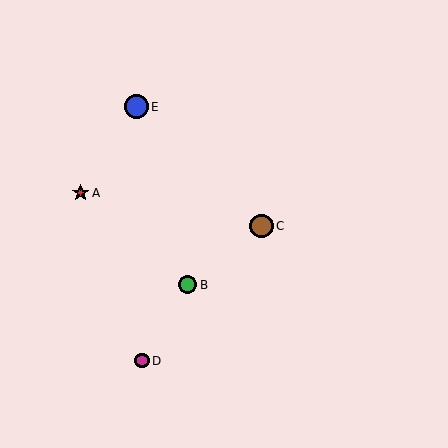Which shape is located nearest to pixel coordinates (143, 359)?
The magenta circle (labeled D) at (142, 361) is nearest to that location.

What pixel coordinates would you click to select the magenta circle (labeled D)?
Click at (142, 361) to select the magenta circle D.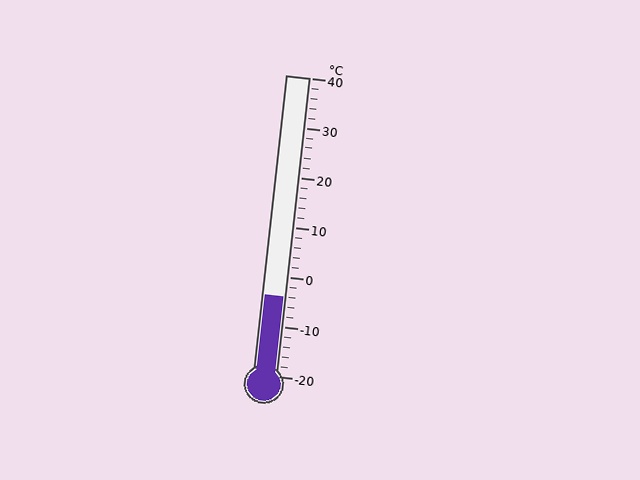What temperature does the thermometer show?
The thermometer shows approximately -4°C.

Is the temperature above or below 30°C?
The temperature is below 30°C.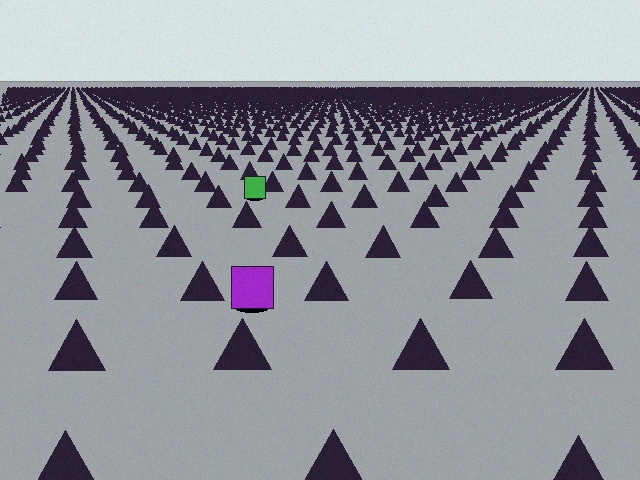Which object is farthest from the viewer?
The green square is farthest from the viewer. It appears smaller and the ground texture around it is denser.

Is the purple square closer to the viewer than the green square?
Yes. The purple square is closer — you can tell from the texture gradient: the ground texture is coarser near it.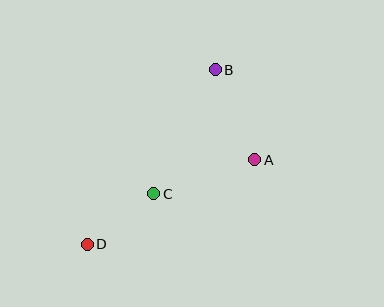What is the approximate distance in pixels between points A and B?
The distance between A and B is approximately 98 pixels.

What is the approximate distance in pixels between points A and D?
The distance between A and D is approximately 188 pixels.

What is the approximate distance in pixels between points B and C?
The distance between B and C is approximately 138 pixels.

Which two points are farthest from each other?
Points B and D are farthest from each other.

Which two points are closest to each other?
Points C and D are closest to each other.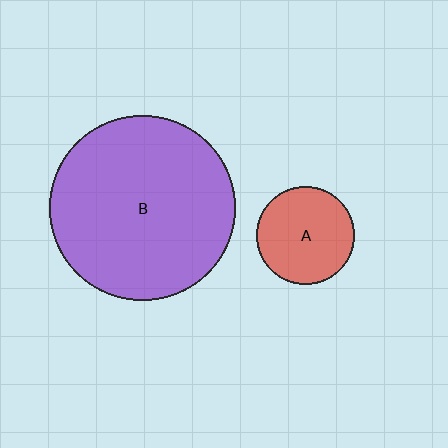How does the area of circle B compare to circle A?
Approximately 3.6 times.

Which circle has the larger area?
Circle B (purple).